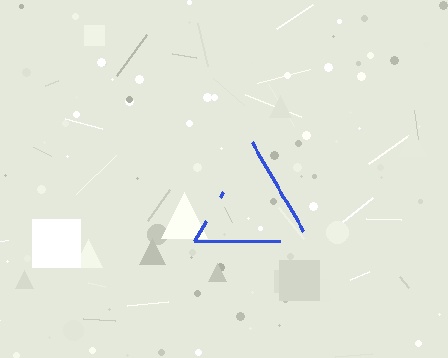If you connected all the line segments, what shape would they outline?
They would outline a triangle.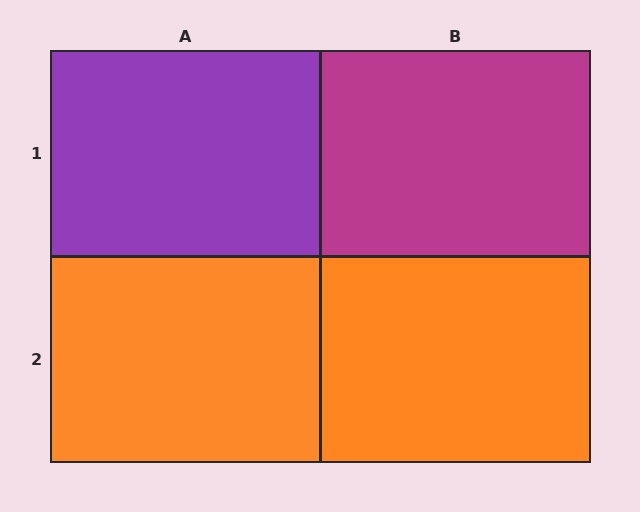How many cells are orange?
2 cells are orange.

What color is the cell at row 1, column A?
Purple.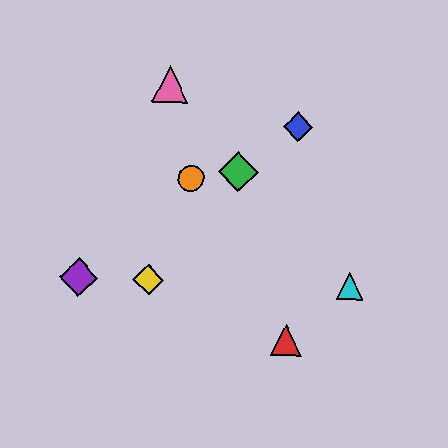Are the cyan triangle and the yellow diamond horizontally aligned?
Yes, both are at y≈286.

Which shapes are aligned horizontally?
The yellow diamond, the purple diamond, the cyan triangle are aligned horizontally.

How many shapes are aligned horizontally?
3 shapes (the yellow diamond, the purple diamond, the cyan triangle) are aligned horizontally.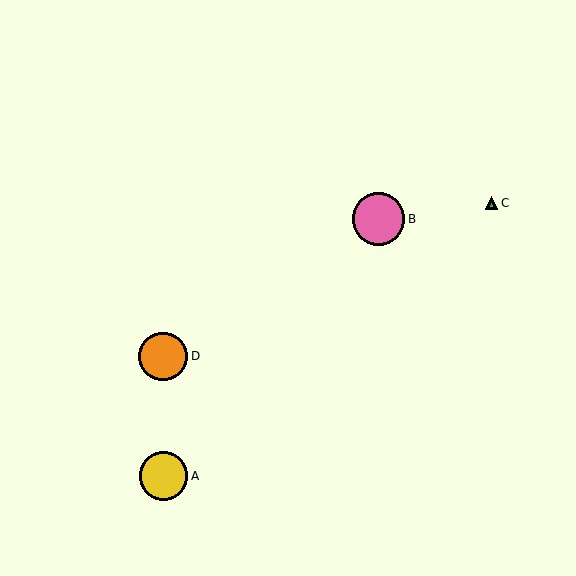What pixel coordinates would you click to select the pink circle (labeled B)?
Click at (378, 219) to select the pink circle B.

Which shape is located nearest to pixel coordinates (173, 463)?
The yellow circle (labeled A) at (163, 476) is nearest to that location.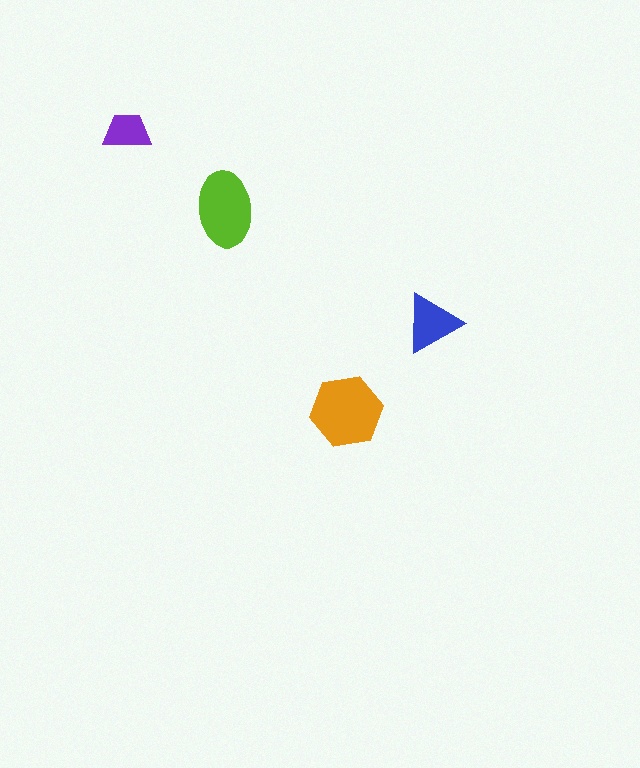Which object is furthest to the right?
The blue triangle is rightmost.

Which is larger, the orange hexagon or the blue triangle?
The orange hexagon.